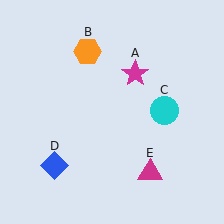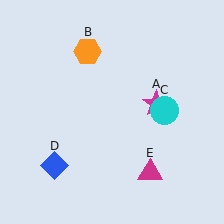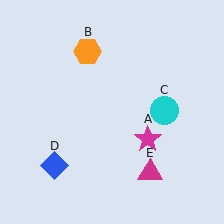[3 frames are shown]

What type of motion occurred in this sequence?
The magenta star (object A) rotated clockwise around the center of the scene.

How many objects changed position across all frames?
1 object changed position: magenta star (object A).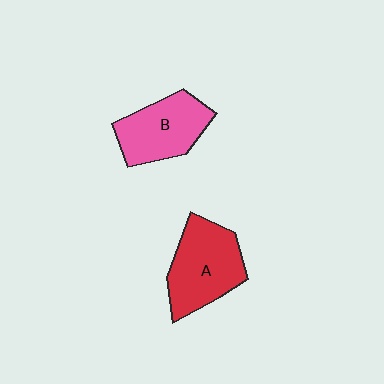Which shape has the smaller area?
Shape B (pink).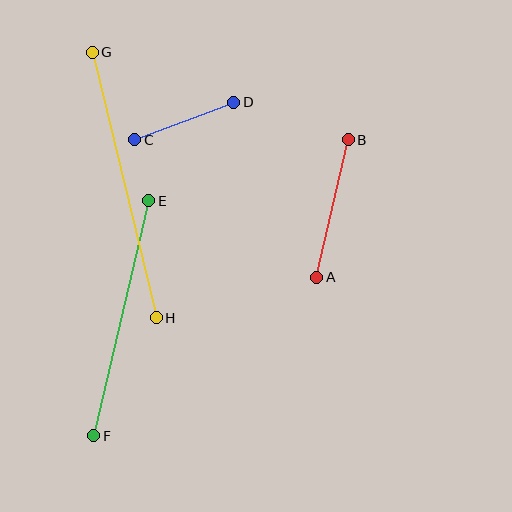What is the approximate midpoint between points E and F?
The midpoint is at approximately (121, 318) pixels.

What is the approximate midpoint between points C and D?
The midpoint is at approximately (184, 121) pixels.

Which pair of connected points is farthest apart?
Points G and H are farthest apart.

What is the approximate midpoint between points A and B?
The midpoint is at approximately (332, 208) pixels.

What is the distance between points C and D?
The distance is approximately 106 pixels.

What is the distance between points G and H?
The distance is approximately 273 pixels.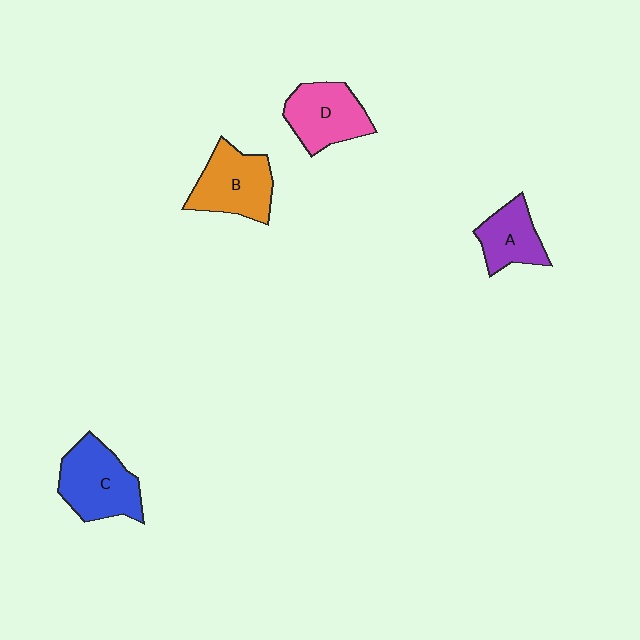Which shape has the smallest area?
Shape A (purple).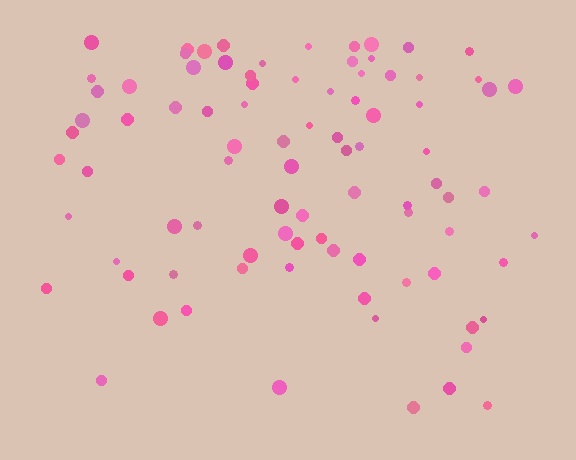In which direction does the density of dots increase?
From bottom to top, with the top side densest.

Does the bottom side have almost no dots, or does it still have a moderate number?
Still a moderate number, just noticeably fewer than the top.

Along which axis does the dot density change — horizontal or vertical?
Vertical.